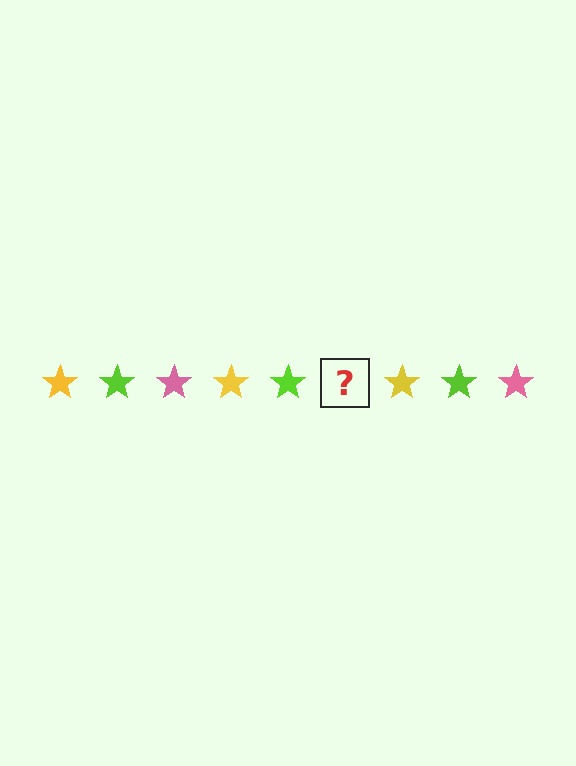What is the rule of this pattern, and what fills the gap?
The rule is that the pattern cycles through yellow, lime, pink stars. The gap should be filled with a pink star.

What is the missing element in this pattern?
The missing element is a pink star.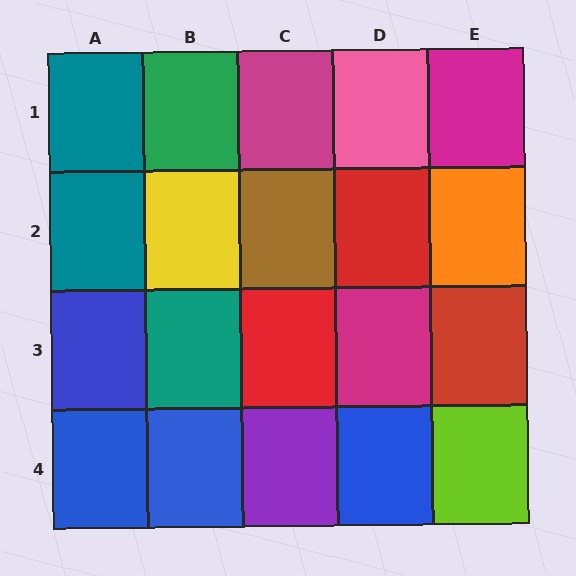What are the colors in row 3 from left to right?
Blue, teal, red, magenta, red.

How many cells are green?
1 cell is green.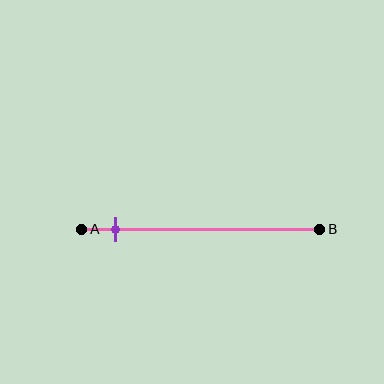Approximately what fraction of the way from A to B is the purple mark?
The purple mark is approximately 15% of the way from A to B.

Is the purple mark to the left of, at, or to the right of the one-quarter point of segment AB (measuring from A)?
The purple mark is to the left of the one-quarter point of segment AB.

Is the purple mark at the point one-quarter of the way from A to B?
No, the mark is at about 15% from A, not at the 25% one-quarter point.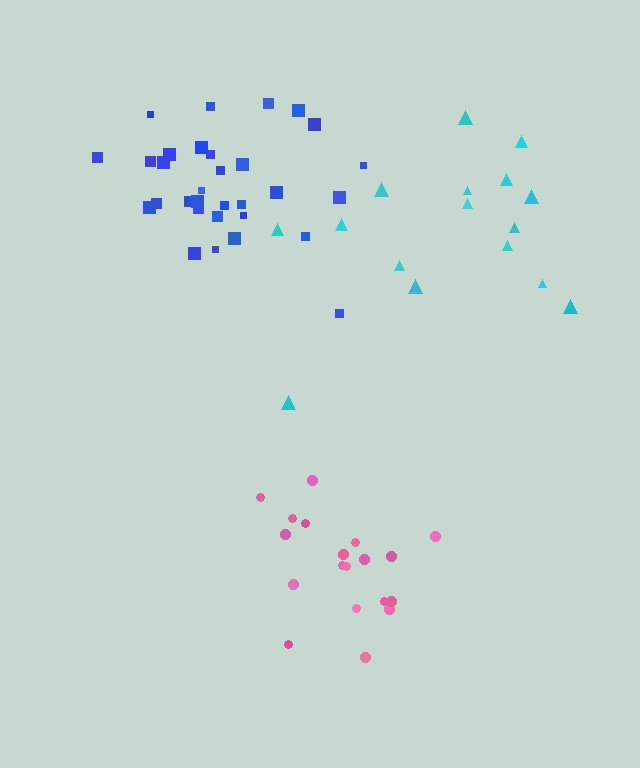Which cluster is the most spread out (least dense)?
Cyan.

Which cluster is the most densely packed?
Blue.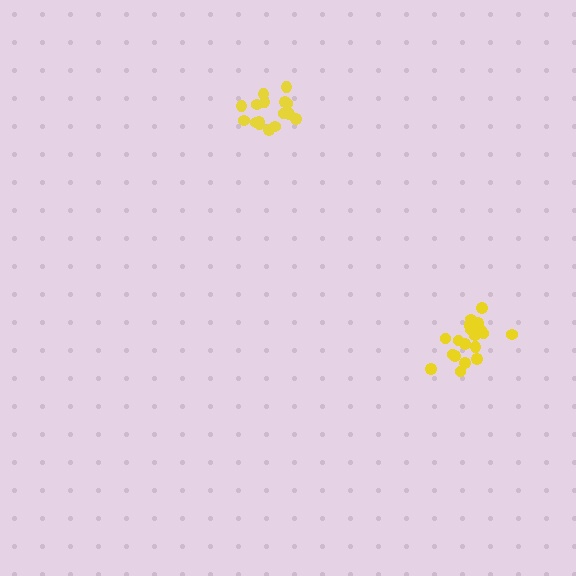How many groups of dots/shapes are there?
There are 2 groups.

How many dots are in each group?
Group 1: 16 dots, Group 2: 19 dots (35 total).